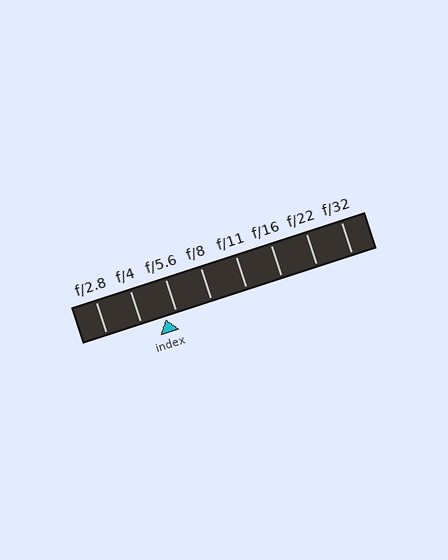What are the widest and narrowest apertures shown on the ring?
The widest aperture shown is f/2.8 and the narrowest is f/32.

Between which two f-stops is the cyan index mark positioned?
The index mark is between f/4 and f/5.6.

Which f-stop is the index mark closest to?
The index mark is closest to f/5.6.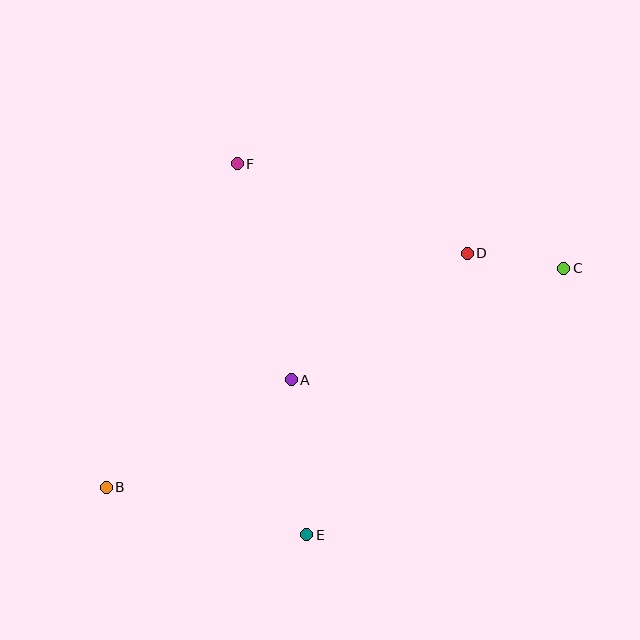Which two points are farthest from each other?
Points B and C are farthest from each other.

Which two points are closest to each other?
Points C and D are closest to each other.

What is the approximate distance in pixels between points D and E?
The distance between D and E is approximately 324 pixels.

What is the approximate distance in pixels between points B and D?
The distance between B and D is approximately 430 pixels.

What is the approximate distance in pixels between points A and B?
The distance between A and B is approximately 214 pixels.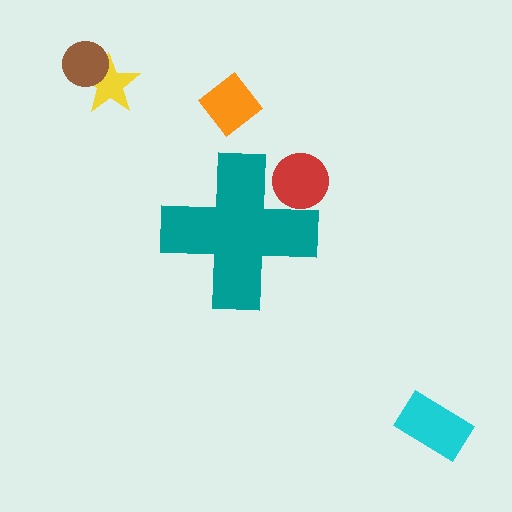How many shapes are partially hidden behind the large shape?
1 shape is partially hidden.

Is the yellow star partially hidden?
No, the yellow star is fully visible.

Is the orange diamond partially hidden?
No, the orange diamond is fully visible.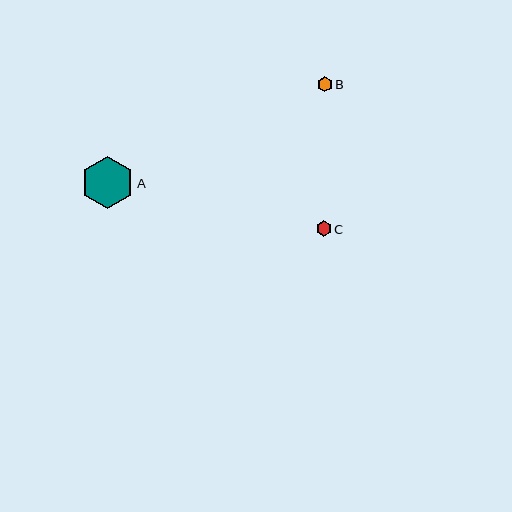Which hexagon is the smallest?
Hexagon B is the smallest with a size of approximately 15 pixels.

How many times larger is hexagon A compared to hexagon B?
Hexagon A is approximately 3.5 times the size of hexagon B.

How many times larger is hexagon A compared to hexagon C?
Hexagon A is approximately 3.4 times the size of hexagon C.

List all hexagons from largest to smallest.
From largest to smallest: A, C, B.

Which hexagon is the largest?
Hexagon A is the largest with a size of approximately 53 pixels.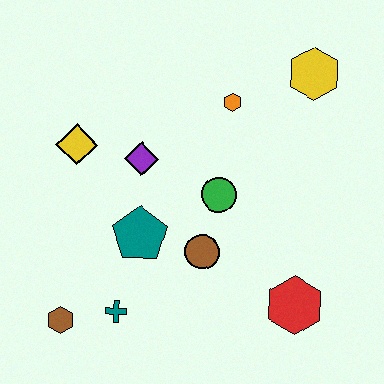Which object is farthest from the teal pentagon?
The yellow hexagon is farthest from the teal pentagon.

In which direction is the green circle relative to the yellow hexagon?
The green circle is below the yellow hexagon.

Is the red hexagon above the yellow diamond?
No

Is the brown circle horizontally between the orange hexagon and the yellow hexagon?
No